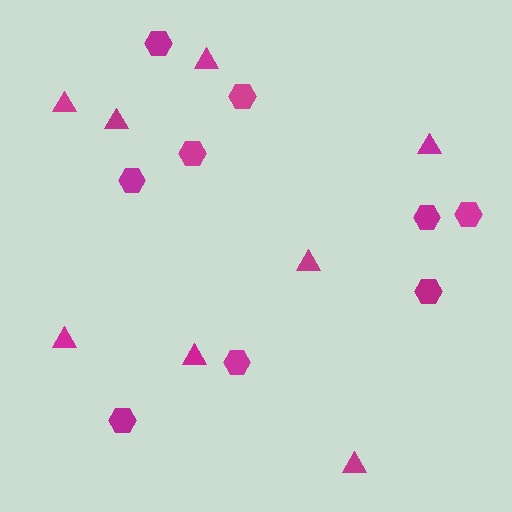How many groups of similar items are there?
There are 2 groups: one group of hexagons (9) and one group of triangles (8).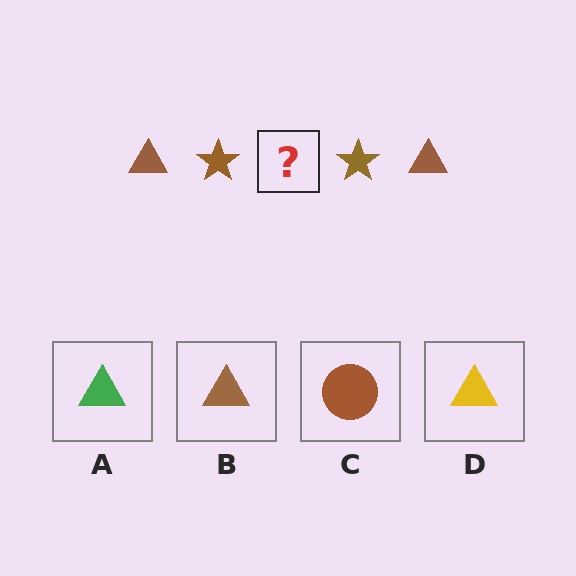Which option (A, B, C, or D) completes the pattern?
B.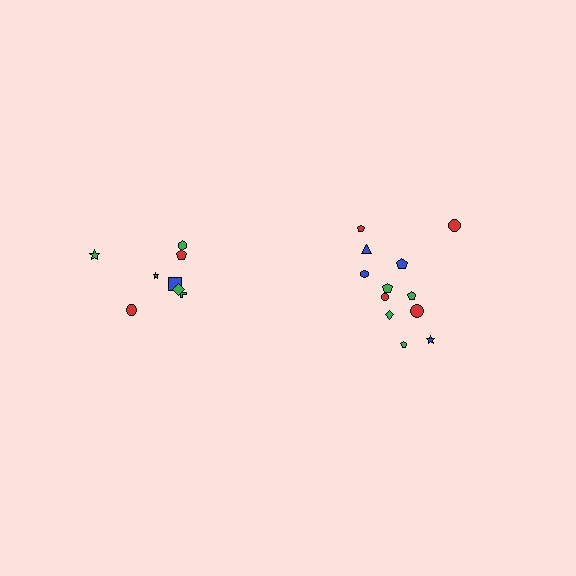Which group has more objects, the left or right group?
The right group.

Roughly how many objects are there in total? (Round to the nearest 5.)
Roughly 20 objects in total.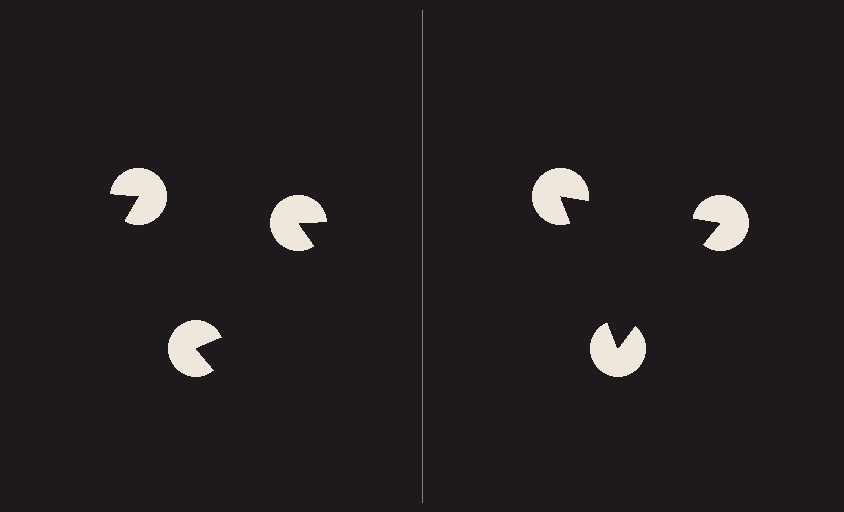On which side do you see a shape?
An illusory triangle appears on the right side. On the left side the wedge cuts are rotated, so no coherent shape forms.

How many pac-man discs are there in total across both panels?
6 — 3 on each side.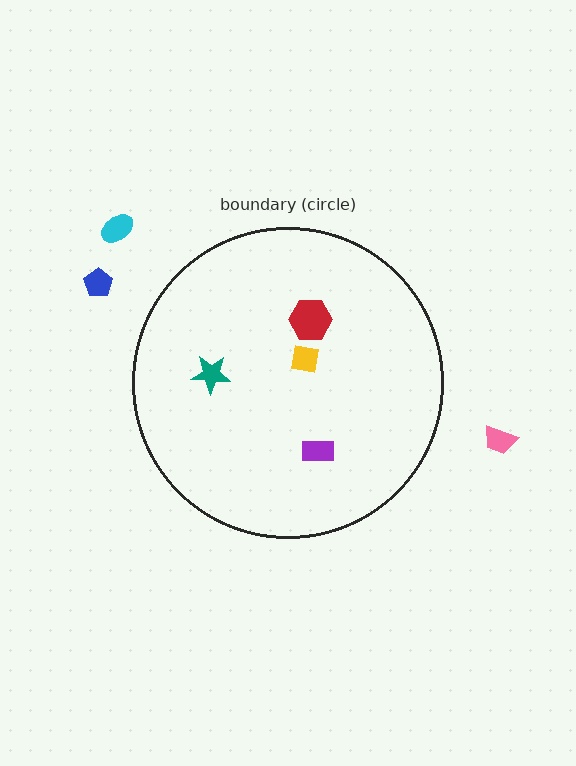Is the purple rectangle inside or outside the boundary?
Inside.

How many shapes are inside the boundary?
4 inside, 3 outside.